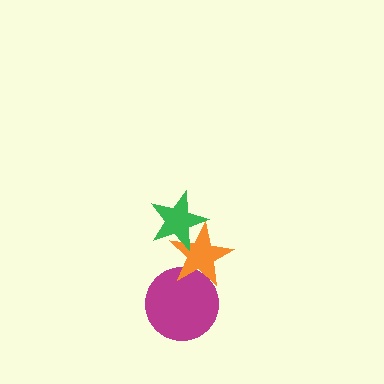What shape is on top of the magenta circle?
The orange star is on top of the magenta circle.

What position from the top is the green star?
The green star is 1st from the top.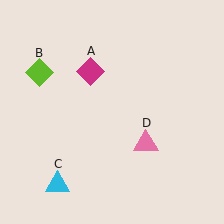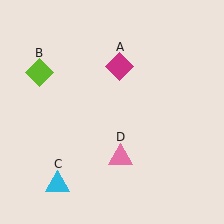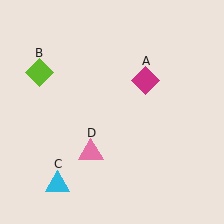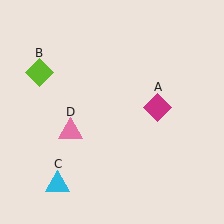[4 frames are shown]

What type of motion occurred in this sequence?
The magenta diamond (object A), pink triangle (object D) rotated clockwise around the center of the scene.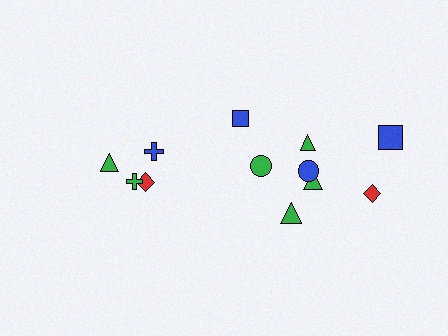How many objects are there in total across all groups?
There are 12 objects.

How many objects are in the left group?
There are 4 objects.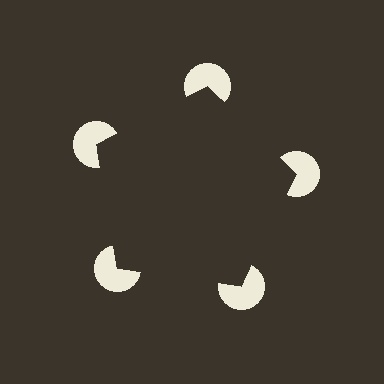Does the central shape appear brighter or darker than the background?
It typically appears slightly darker than the background, even though no actual brightness change is drawn.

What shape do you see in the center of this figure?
An illusory pentagon — its edges are inferred from the aligned wedge cuts in the pac-man discs, not physically drawn.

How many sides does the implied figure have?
5 sides.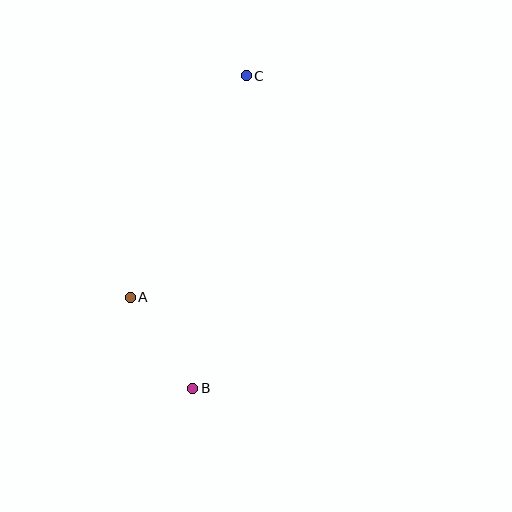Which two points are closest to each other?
Points A and B are closest to each other.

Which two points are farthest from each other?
Points B and C are farthest from each other.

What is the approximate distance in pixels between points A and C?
The distance between A and C is approximately 250 pixels.